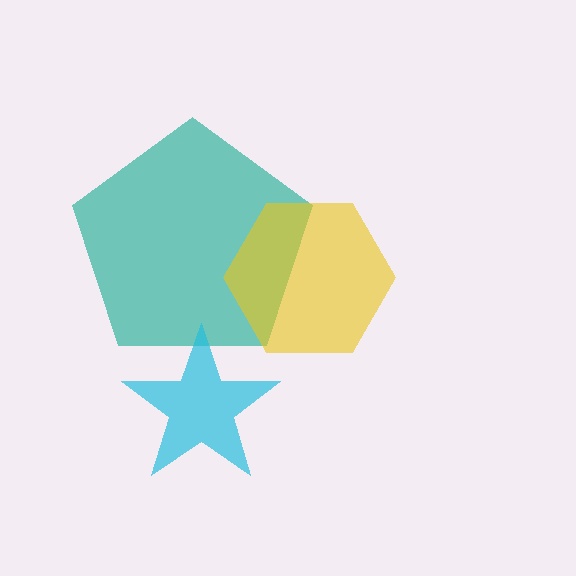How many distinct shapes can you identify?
There are 3 distinct shapes: a teal pentagon, a cyan star, a yellow hexagon.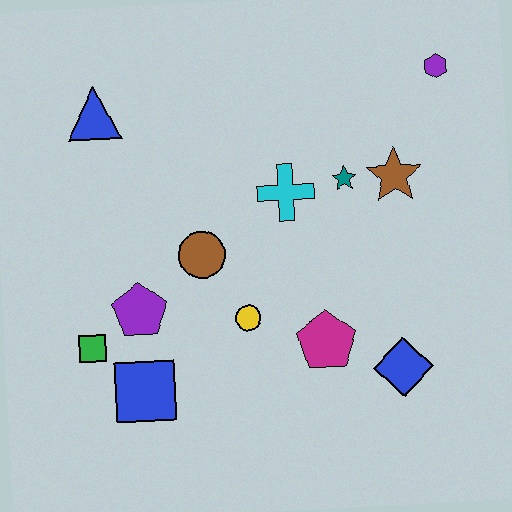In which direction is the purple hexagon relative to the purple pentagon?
The purple hexagon is to the right of the purple pentagon.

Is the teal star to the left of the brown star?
Yes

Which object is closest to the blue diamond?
The magenta pentagon is closest to the blue diamond.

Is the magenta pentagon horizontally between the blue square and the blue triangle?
No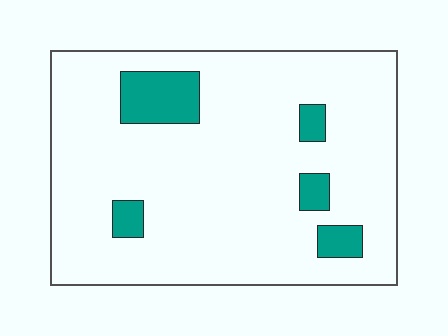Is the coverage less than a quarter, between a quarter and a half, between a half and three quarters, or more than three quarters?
Less than a quarter.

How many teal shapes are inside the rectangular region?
5.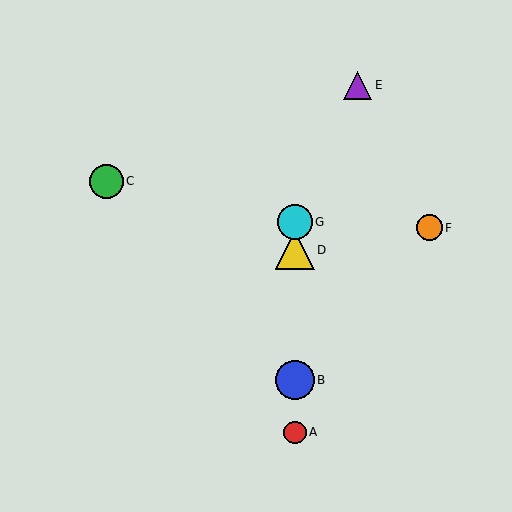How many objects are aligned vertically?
4 objects (A, B, D, G) are aligned vertically.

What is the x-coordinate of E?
Object E is at x≈357.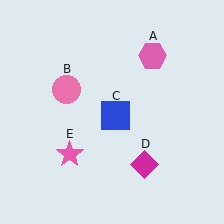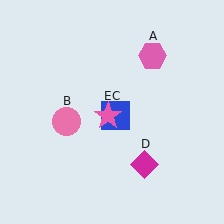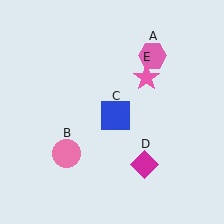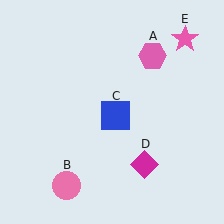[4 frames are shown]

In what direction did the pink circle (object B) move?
The pink circle (object B) moved down.